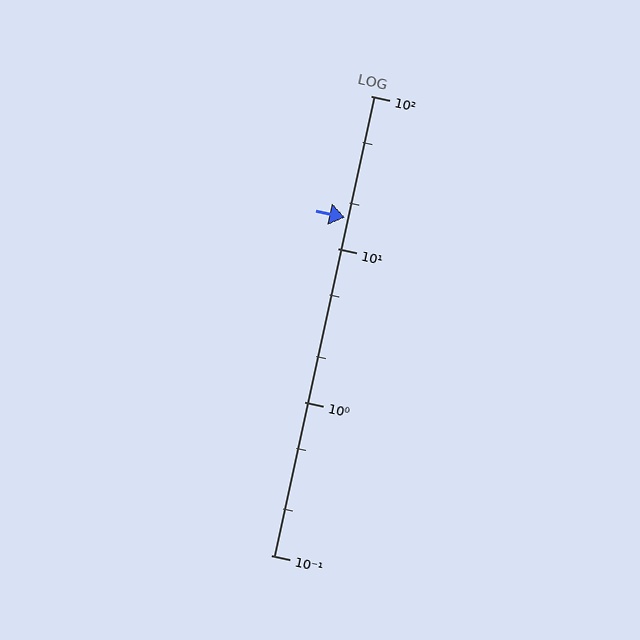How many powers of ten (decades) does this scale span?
The scale spans 3 decades, from 0.1 to 100.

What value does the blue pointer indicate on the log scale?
The pointer indicates approximately 16.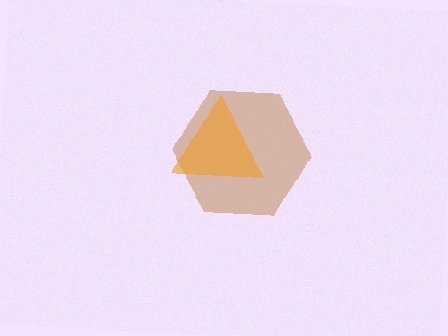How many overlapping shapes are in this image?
There are 2 overlapping shapes in the image.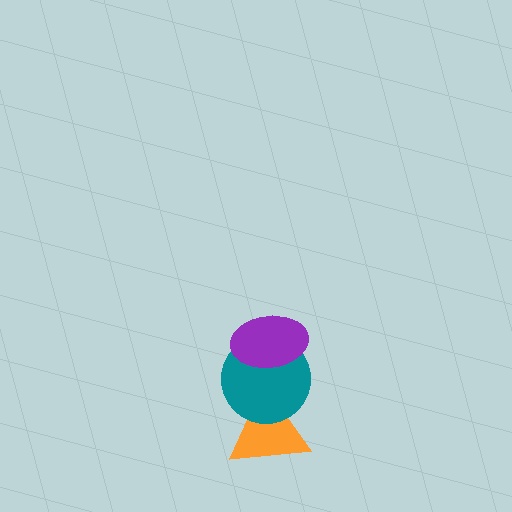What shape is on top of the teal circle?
The purple ellipse is on top of the teal circle.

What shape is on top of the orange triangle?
The teal circle is on top of the orange triangle.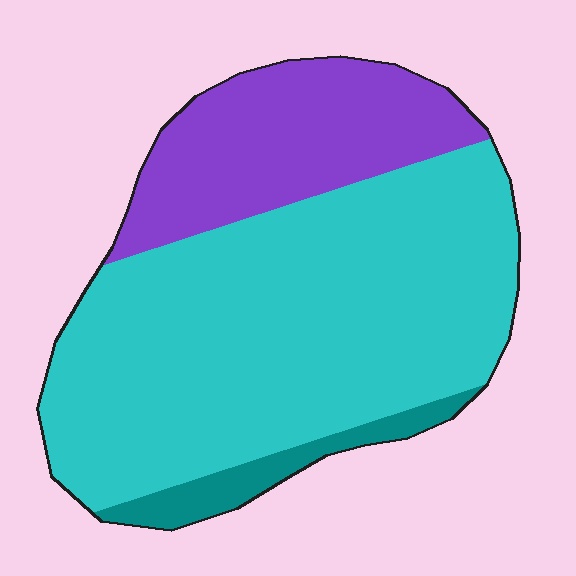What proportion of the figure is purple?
Purple covers about 25% of the figure.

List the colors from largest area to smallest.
From largest to smallest: cyan, purple, teal.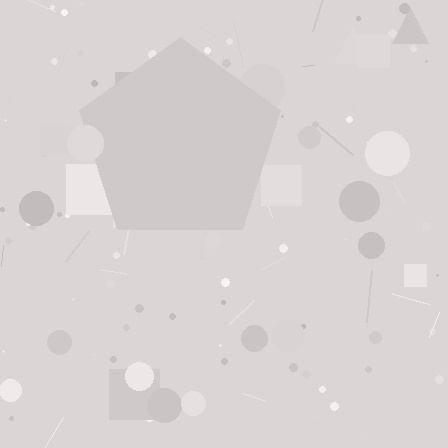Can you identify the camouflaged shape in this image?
The camouflaged shape is a pentagon.